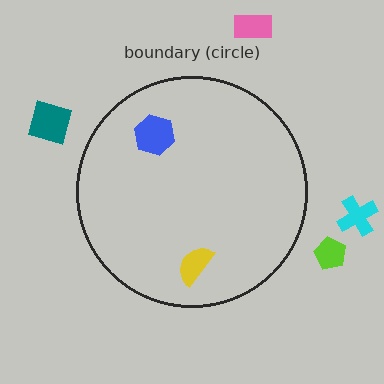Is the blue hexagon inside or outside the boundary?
Inside.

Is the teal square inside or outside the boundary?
Outside.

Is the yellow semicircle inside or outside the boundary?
Inside.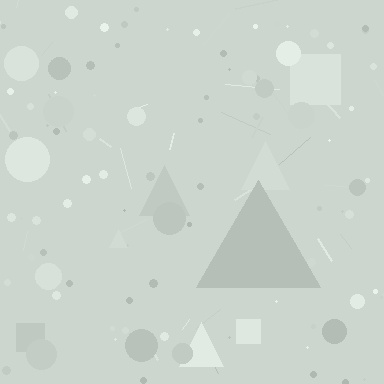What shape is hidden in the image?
A triangle is hidden in the image.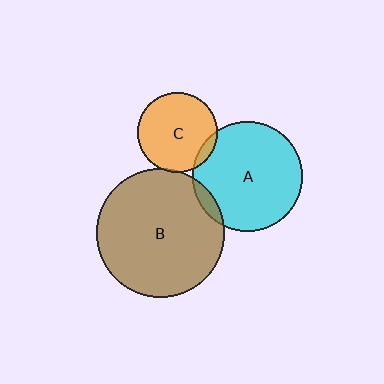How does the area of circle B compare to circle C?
Approximately 2.6 times.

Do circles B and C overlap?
Yes.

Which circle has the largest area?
Circle B (brown).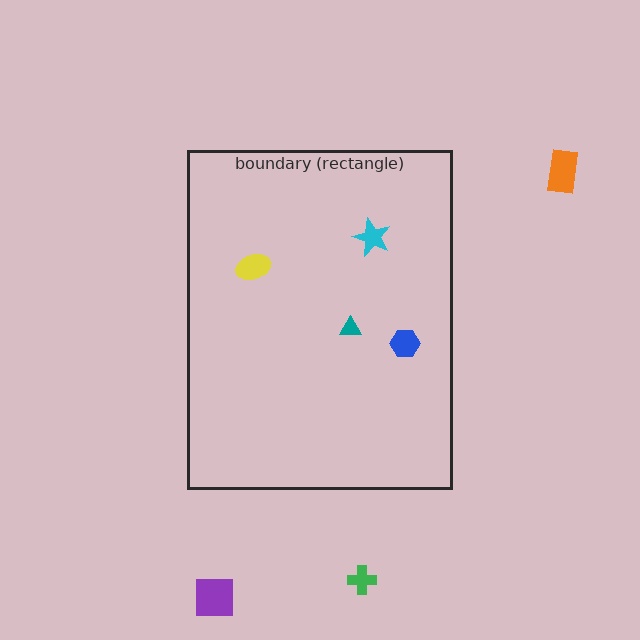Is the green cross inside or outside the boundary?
Outside.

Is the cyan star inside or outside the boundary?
Inside.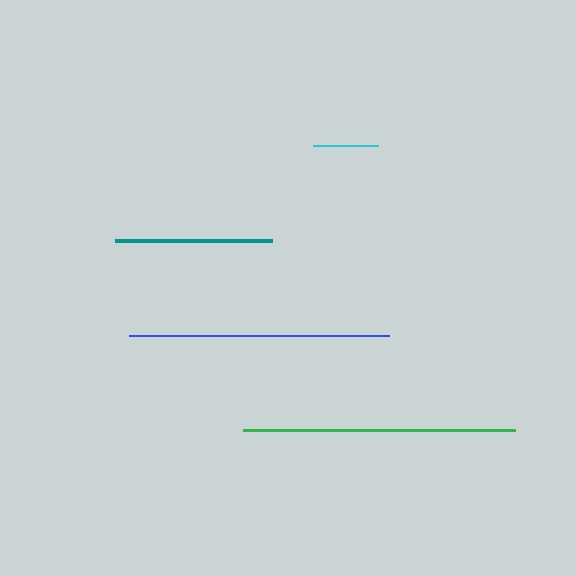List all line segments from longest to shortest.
From longest to shortest: green, blue, teal, cyan.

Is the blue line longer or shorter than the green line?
The green line is longer than the blue line.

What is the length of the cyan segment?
The cyan segment is approximately 65 pixels long.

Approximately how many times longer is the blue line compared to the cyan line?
The blue line is approximately 4.0 times the length of the cyan line.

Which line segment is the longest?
The green line is the longest at approximately 272 pixels.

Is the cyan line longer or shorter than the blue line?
The blue line is longer than the cyan line.